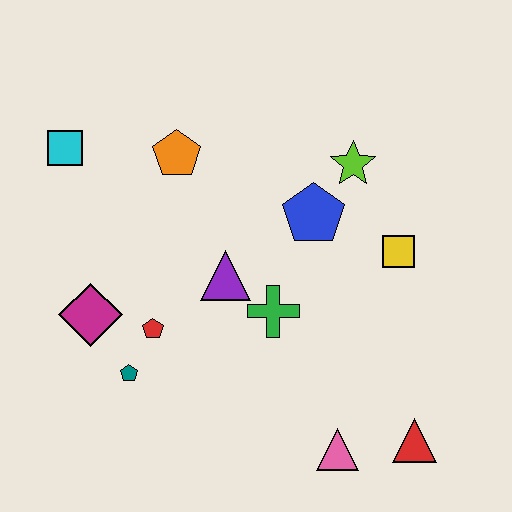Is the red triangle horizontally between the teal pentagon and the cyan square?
No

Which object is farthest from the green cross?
The cyan square is farthest from the green cross.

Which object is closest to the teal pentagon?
The red pentagon is closest to the teal pentagon.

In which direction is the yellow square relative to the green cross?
The yellow square is to the right of the green cross.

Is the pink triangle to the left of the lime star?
Yes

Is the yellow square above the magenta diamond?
Yes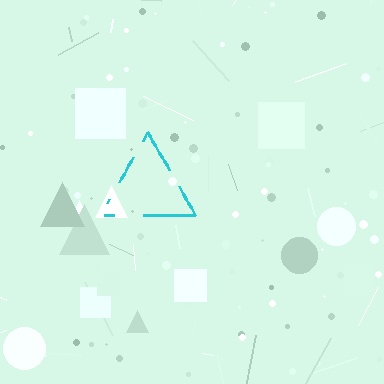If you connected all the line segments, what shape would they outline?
They would outline a triangle.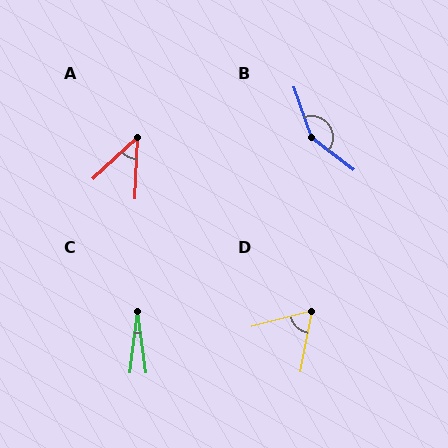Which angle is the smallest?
C, at approximately 15 degrees.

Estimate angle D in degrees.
Approximately 65 degrees.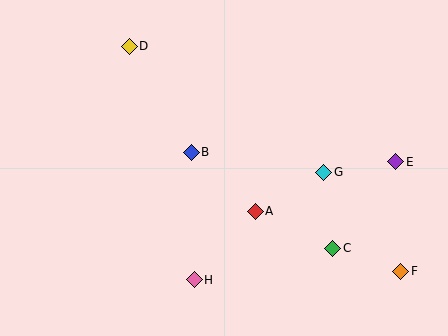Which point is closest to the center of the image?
Point B at (191, 152) is closest to the center.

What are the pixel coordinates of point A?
Point A is at (255, 211).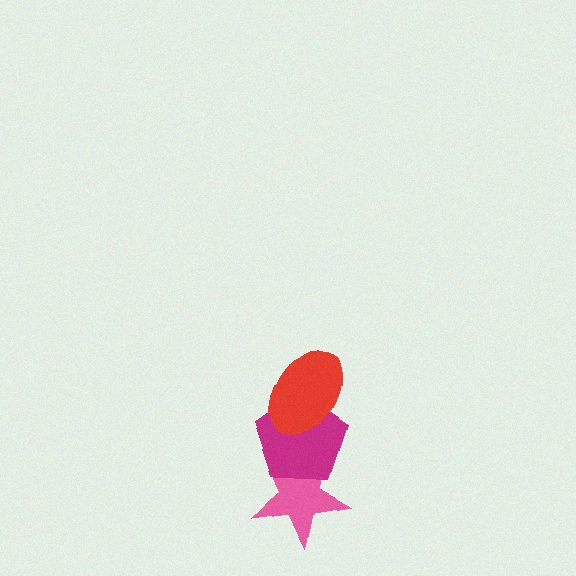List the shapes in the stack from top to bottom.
From top to bottom: the red ellipse, the magenta pentagon, the pink star.